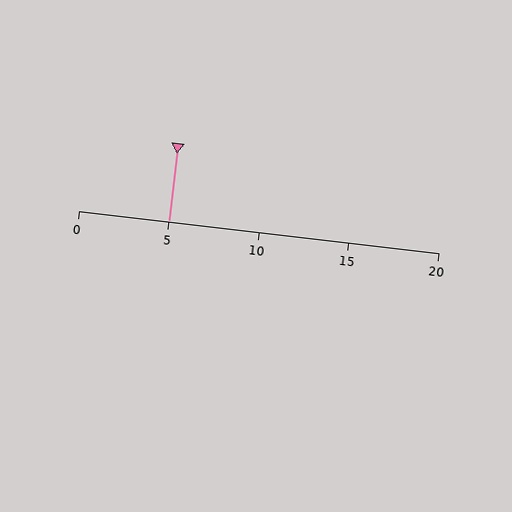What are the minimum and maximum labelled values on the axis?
The axis runs from 0 to 20.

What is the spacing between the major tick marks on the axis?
The major ticks are spaced 5 apart.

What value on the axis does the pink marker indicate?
The marker indicates approximately 5.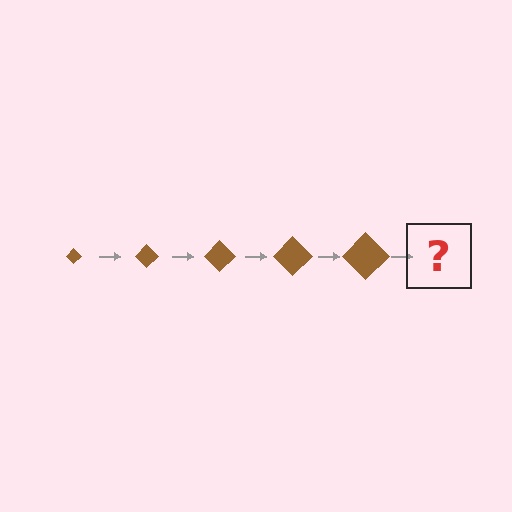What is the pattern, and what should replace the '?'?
The pattern is that the diamond gets progressively larger each step. The '?' should be a brown diamond, larger than the previous one.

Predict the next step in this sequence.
The next step is a brown diamond, larger than the previous one.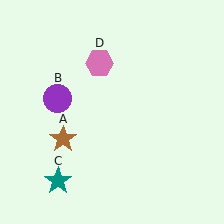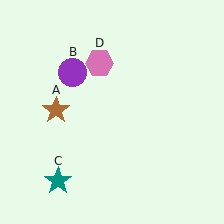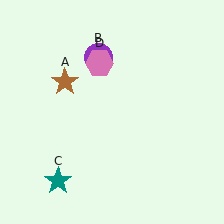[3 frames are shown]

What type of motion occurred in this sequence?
The brown star (object A), purple circle (object B) rotated clockwise around the center of the scene.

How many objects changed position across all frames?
2 objects changed position: brown star (object A), purple circle (object B).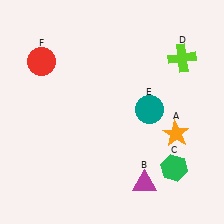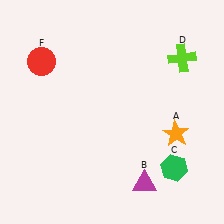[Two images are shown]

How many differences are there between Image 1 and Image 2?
There is 1 difference between the two images.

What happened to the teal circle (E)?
The teal circle (E) was removed in Image 2. It was in the top-right area of Image 1.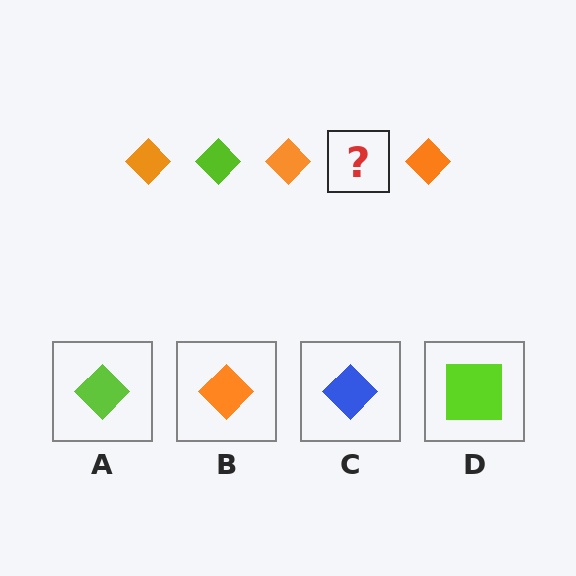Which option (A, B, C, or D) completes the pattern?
A.